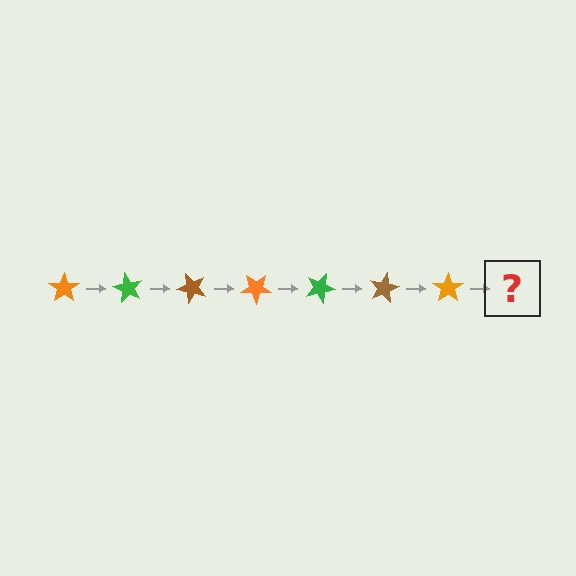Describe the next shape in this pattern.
It should be a green star, rotated 420 degrees from the start.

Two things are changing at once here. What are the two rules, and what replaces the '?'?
The two rules are that it rotates 60 degrees each step and the color cycles through orange, green, and brown. The '?' should be a green star, rotated 420 degrees from the start.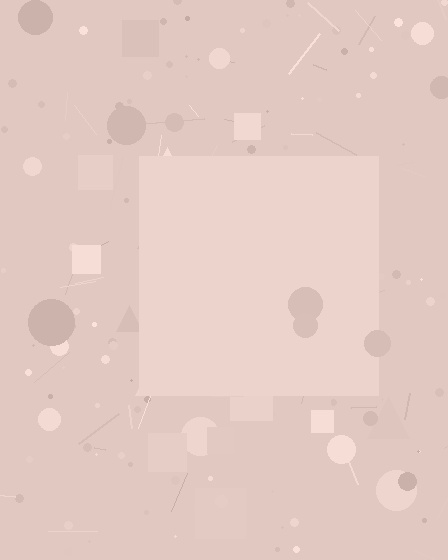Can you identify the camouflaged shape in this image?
The camouflaged shape is a square.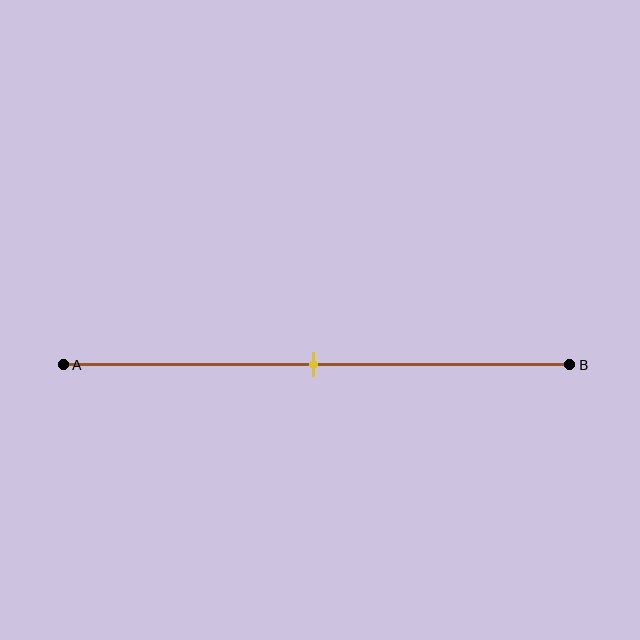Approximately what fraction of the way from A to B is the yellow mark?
The yellow mark is approximately 50% of the way from A to B.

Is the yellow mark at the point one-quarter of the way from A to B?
No, the mark is at about 50% from A, not at the 25% one-quarter point.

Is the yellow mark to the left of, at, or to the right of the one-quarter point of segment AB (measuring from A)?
The yellow mark is to the right of the one-quarter point of segment AB.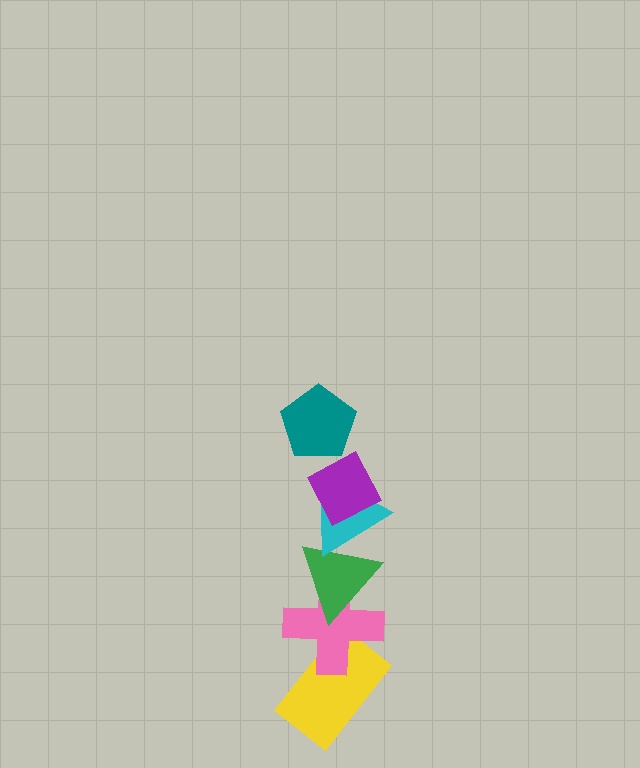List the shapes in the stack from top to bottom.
From top to bottom: the teal pentagon, the purple diamond, the cyan triangle, the green triangle, the pink cross, the yellow rectangle.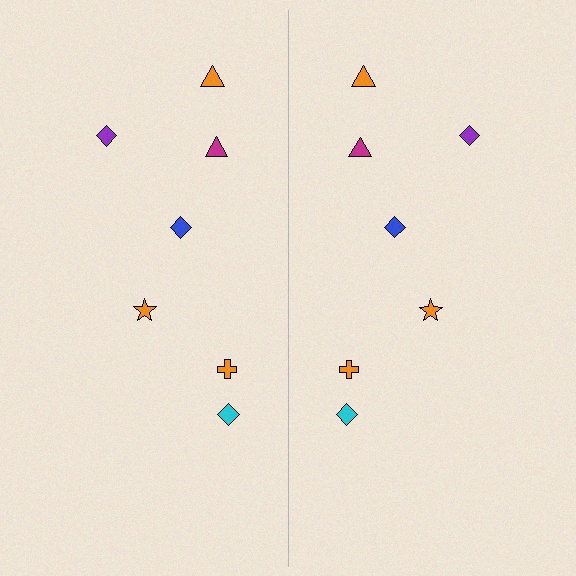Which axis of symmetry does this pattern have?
The pattern has a vertical axis of symmetry running through the center of the image.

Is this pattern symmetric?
Yes, this pattern has bilateral (reflection) symmetry.